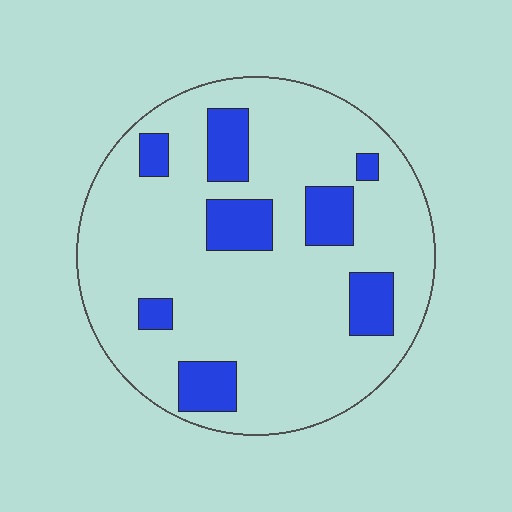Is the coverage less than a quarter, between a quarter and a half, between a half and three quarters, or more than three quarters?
Less than a quarter.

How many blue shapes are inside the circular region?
8.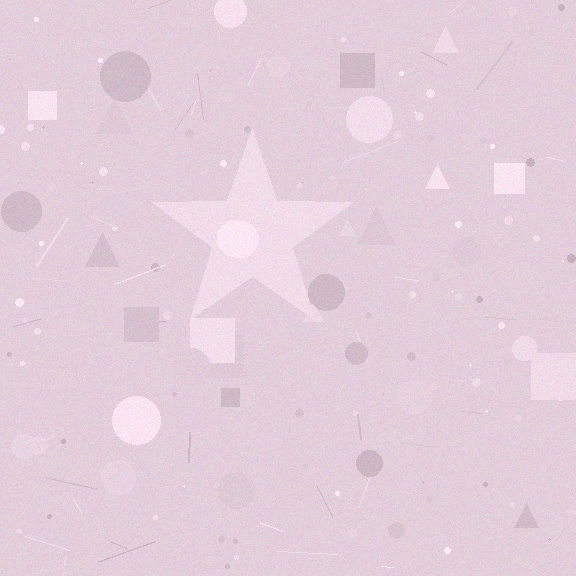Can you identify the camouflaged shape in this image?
The camouflaged shape is a star.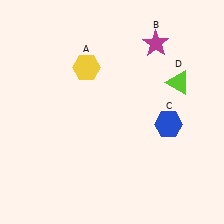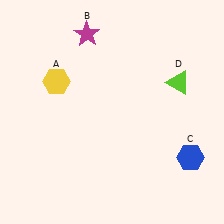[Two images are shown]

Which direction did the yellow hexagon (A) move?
The yellow hexagon (A) moved left.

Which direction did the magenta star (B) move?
The magenta star (B) moved left.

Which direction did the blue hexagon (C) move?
The blue hexagon (C) moved down.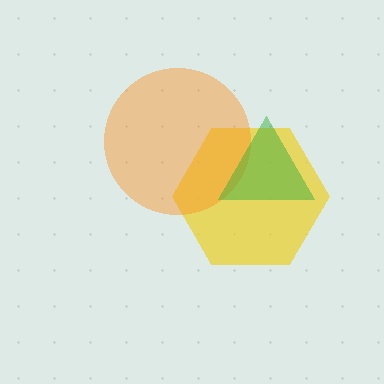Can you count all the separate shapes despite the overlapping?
Yes, there are 3 separate shapes.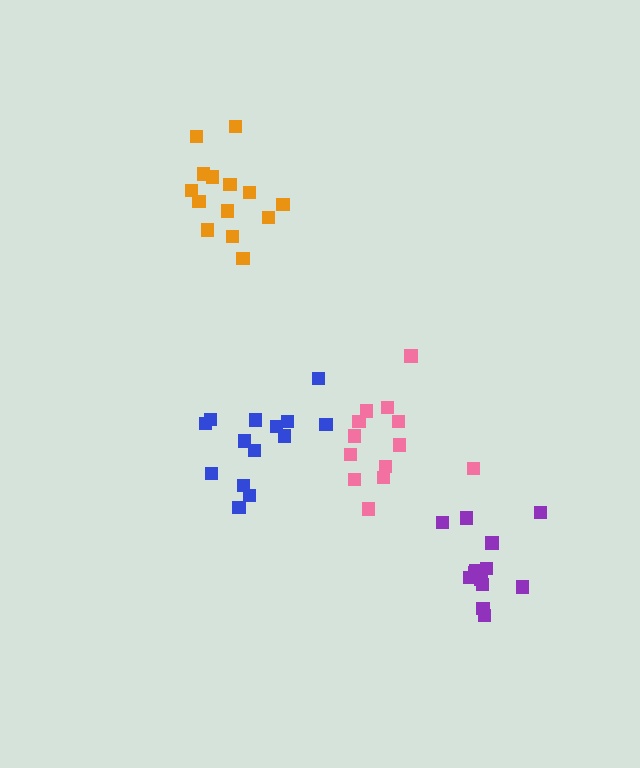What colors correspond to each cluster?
The clusters are colored: purple, orange, blue, pink.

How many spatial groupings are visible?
There are 4 spatial groupings.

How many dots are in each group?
Group 1: 13 dots, Group 2: 14 dots, Group 3: 14 dots, Group 4: 13 dots (54 total).